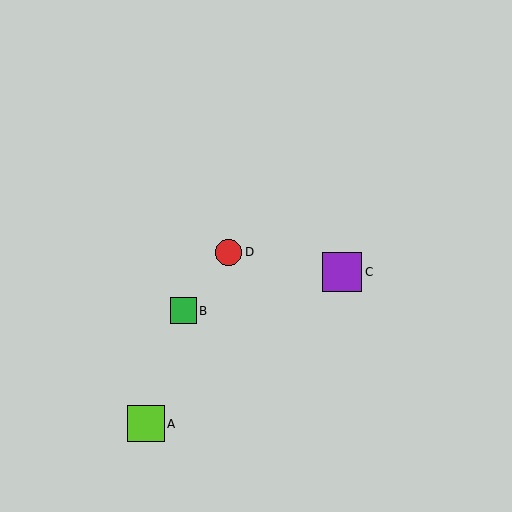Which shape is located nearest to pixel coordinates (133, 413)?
The lime square (labeled A) at (146, 424) is nearest to that location.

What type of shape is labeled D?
Shape D is a red circle.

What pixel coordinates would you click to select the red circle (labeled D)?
Click at (229, 252) to select the red circle D.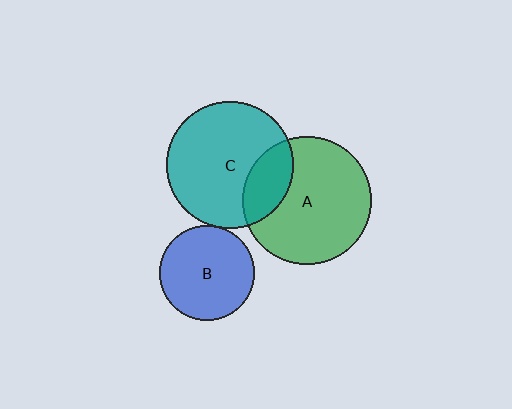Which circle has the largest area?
Circle A (green).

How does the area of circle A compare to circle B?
Approximately 1.9 times.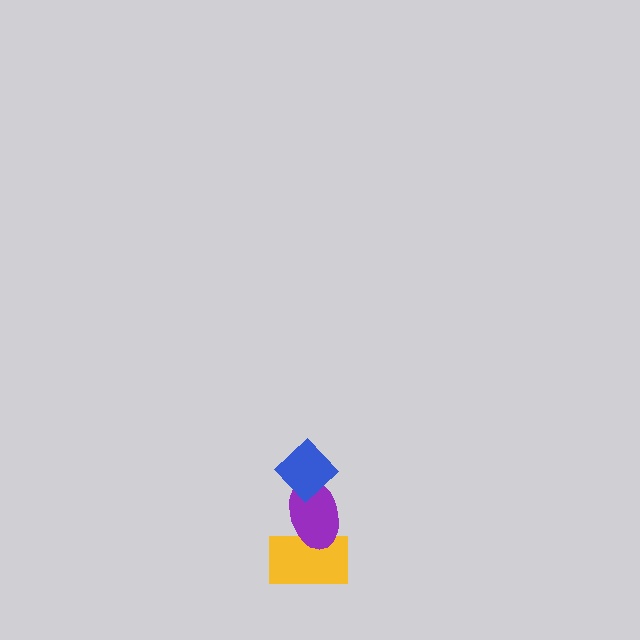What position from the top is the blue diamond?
The blue diamond is 1st from the top.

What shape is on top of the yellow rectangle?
The purple ellipse is on top of the yellow rectangle.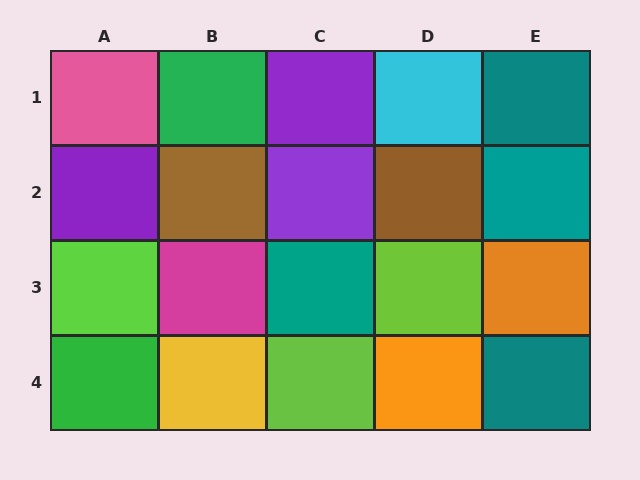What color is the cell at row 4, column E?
Teal.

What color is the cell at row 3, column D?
Lime.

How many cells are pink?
1 cell is pink.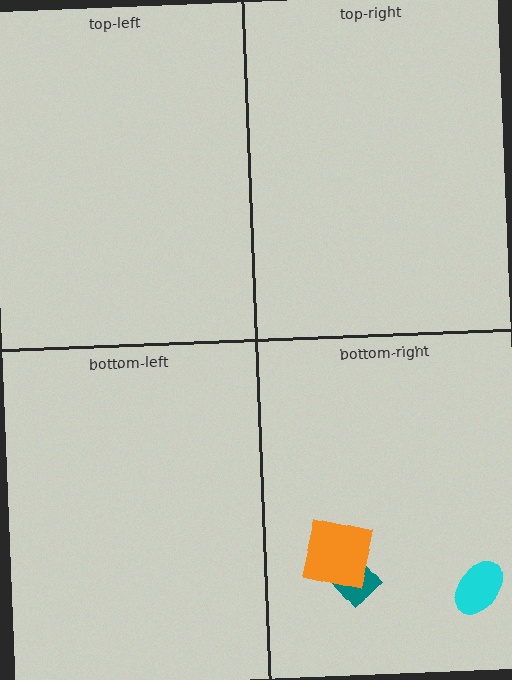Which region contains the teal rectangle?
The bottom-right region.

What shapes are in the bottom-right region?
The teal rectangle, the orange square, the cyan ellipse.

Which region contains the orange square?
The bottom-right region.